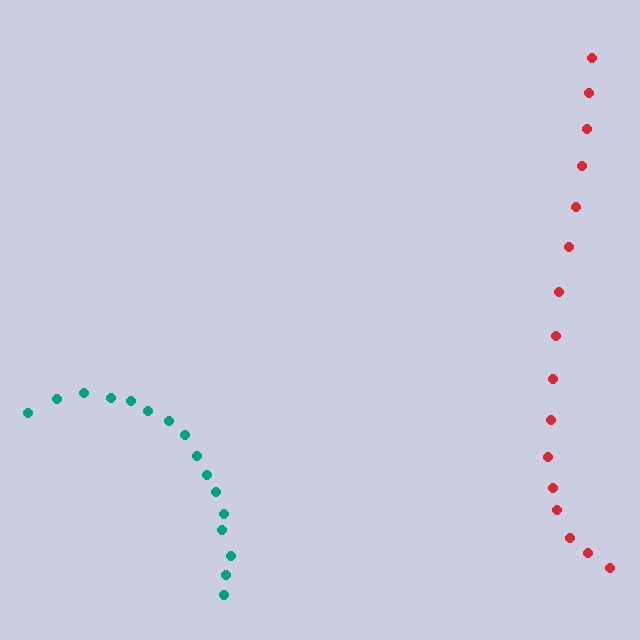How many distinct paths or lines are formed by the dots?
There are 2 distinct paths.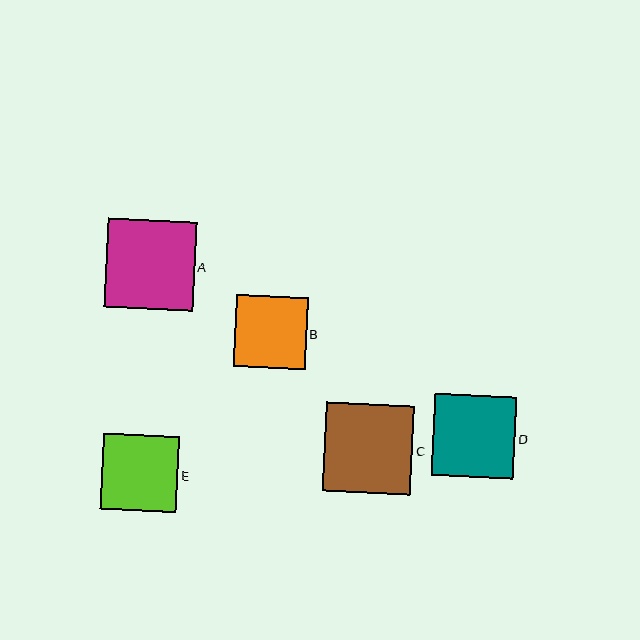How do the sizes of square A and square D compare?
Square A and square D are approximately the same size.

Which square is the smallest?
Square B is the smallest with a size of approximately 72 pixels.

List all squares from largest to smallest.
From largest to smallest: A, C, D, E, B.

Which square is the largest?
Square A is the largest with a size of approximately 88 pixels.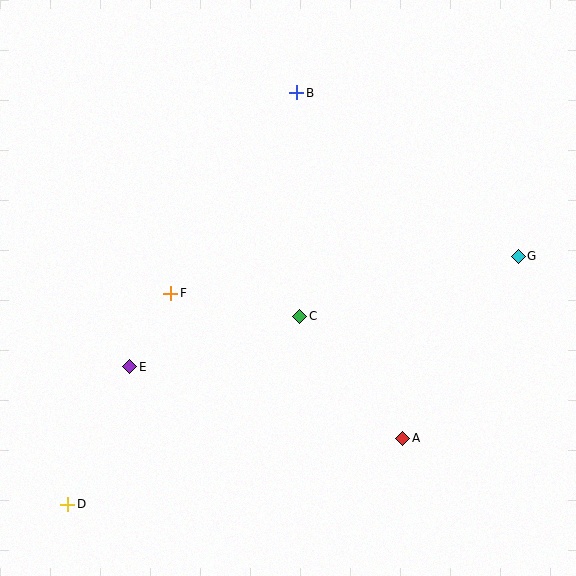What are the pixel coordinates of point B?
Point B is at (297, 93).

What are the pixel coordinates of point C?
Point C is at (300, 316).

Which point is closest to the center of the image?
Point C at (300, 316) is closest to the center.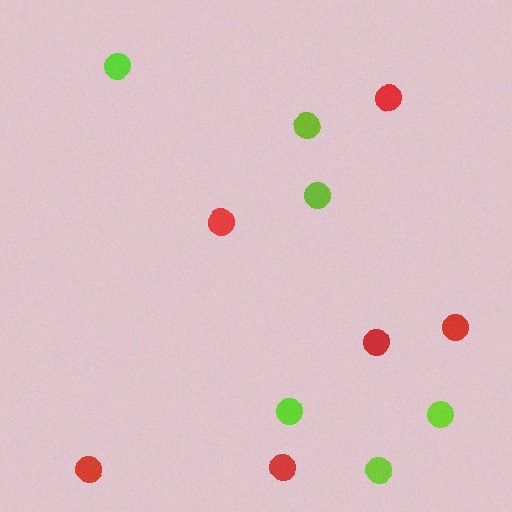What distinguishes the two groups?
There are 2 groups: one group of red circles (6) and one group of lime circles (6).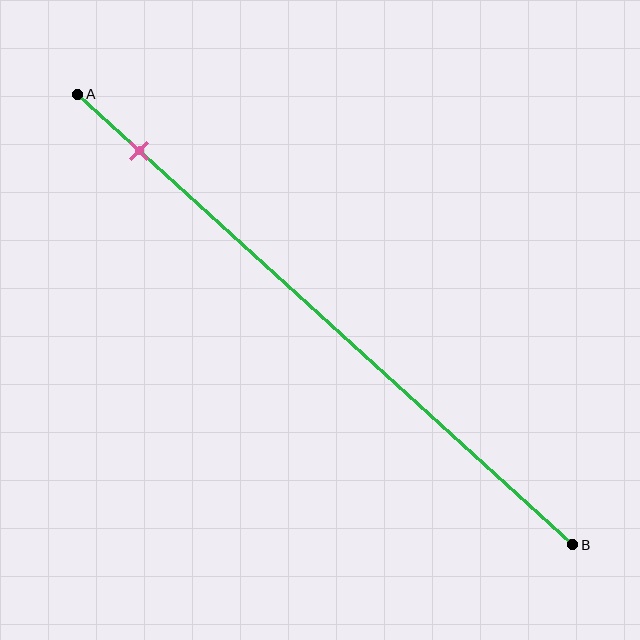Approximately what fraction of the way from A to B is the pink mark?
The pink mark is approximately 15% of the way from A to B.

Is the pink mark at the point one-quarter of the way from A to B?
No, the mark is at about 15% from A, not at the 25% one-quarter point.